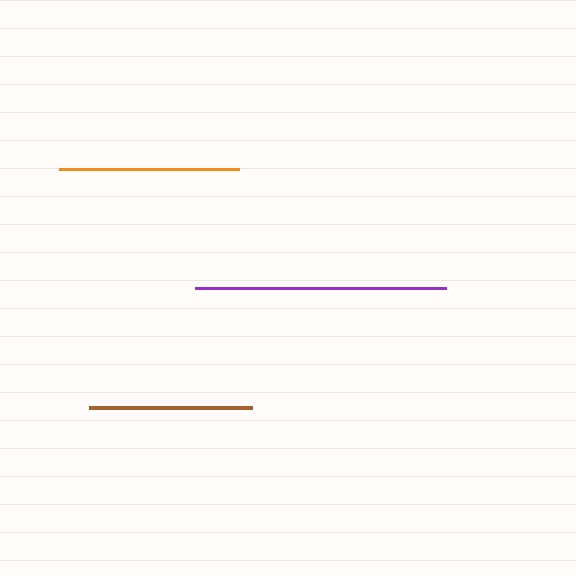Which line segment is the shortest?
The brown line is the shortest at approximately 163 pixels.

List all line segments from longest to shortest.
From longest to shortest: purple, orange, brown.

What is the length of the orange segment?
The orange segment is approximately 180 pixels long.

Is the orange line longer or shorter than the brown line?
The orange line is longer than the brown line.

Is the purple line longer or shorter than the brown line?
The purple line is longer than the brown line.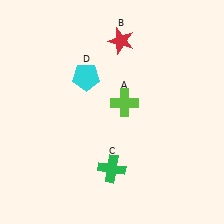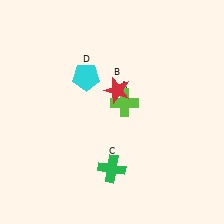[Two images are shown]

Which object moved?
The red star (B) moved down.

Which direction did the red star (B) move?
The red star (B) moved down.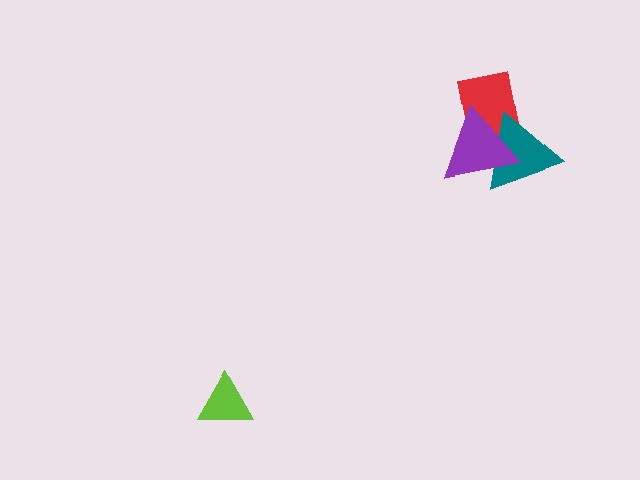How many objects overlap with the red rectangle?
2 objects overlap with the red rectangle.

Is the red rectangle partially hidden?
Yes, it is partially covered by another shape.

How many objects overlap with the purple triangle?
2 objects overlap with the purple triangle.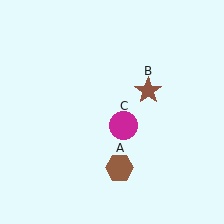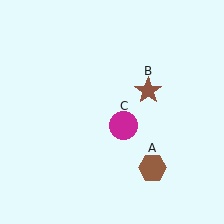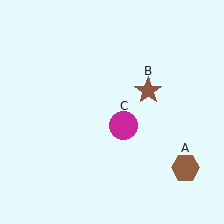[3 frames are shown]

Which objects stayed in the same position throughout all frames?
Brown star (object B) and magenta circle (object C) remained stationary.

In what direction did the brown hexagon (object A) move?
The brown hexagon (object A) moved right.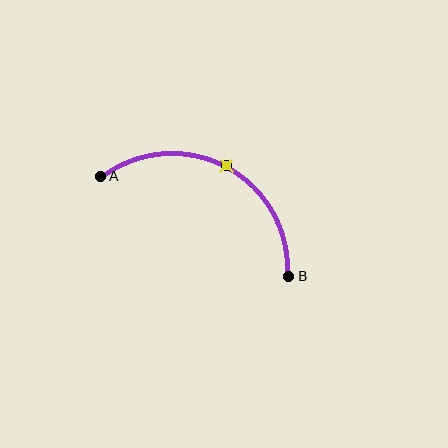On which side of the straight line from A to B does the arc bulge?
The arc bulges above the straight line connecting A and B.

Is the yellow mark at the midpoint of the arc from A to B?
Yes. The yellow mark lies on the arc at equal arc-length from both A and B — it is the arc midpoint.